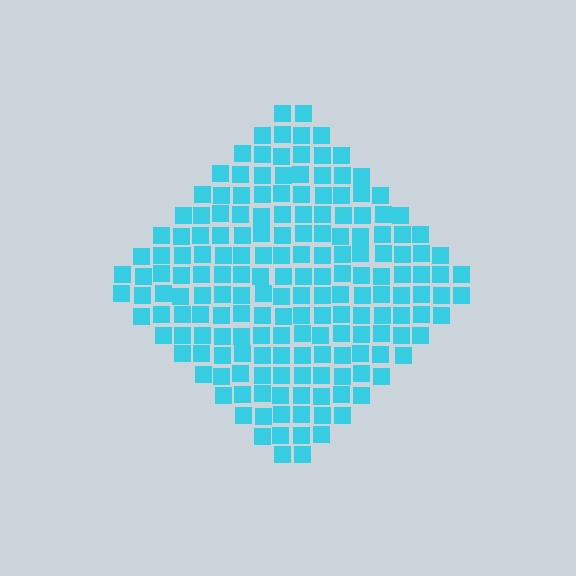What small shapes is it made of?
It is made of small squares.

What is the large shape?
The large shape is a diamond.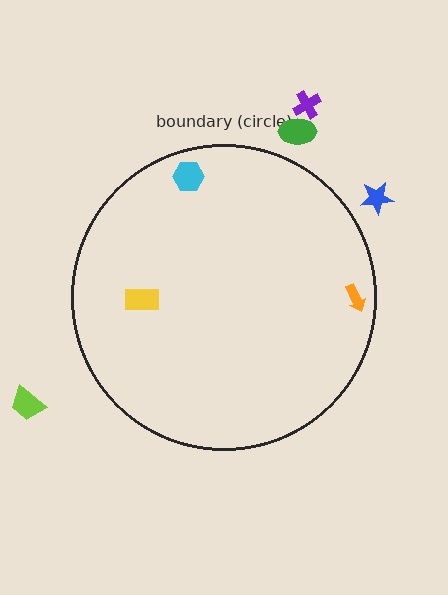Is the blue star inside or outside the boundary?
Outside.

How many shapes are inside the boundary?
3 inside, 4 outside.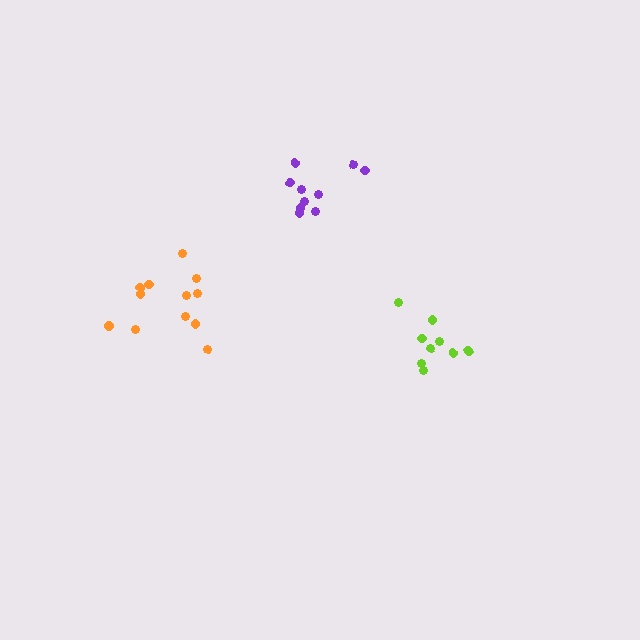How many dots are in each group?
Group 1: 12 dots, Group 2: 9 dots, Group 3: 10 dots (31 total).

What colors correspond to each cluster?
The clusters are colored: orange, lime, purple.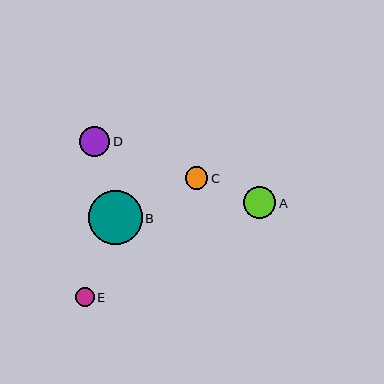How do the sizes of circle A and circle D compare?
Circle A and circle D are approximately the same size.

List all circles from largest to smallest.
From largest to smallest: B, A, D, C, E.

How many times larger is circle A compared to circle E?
Circle A is approximately 1.7 times the size of circle E.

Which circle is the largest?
Circle B is the largest with a size of approximately 54 pixels.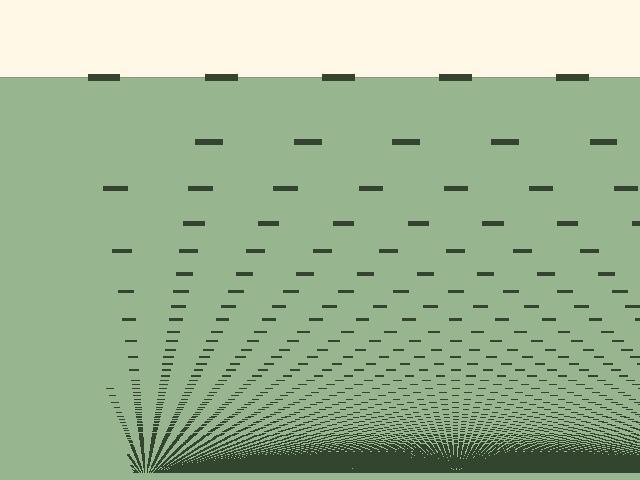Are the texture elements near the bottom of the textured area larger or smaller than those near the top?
Smaller. The gradient is inverted — elements near the bottom are smaller and denser.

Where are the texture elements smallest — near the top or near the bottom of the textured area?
Near the bottom.